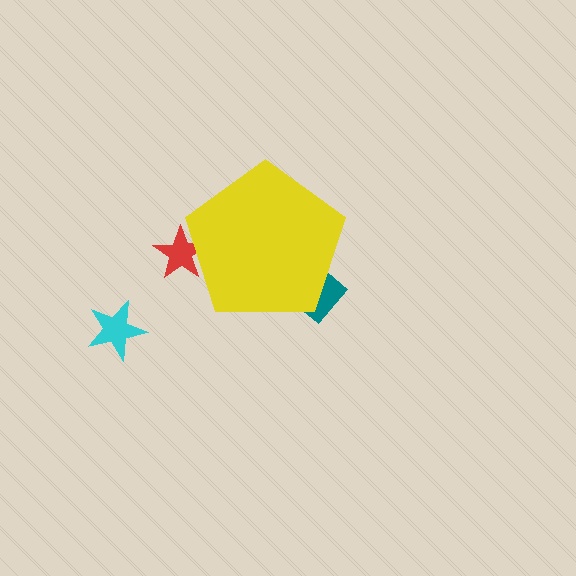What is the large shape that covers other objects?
A yellow pentagon.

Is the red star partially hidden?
Yes, the red star is partially hidden behind the yellow pentagon.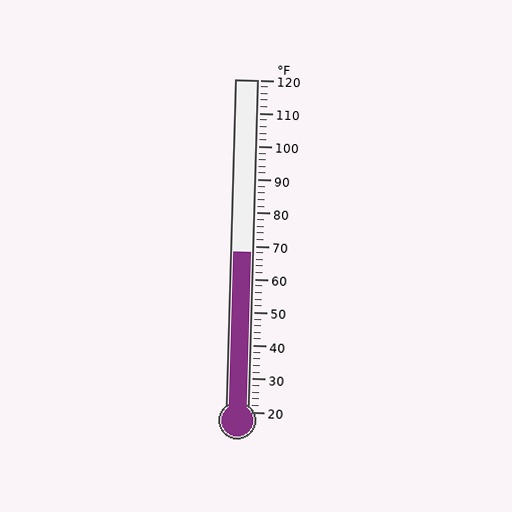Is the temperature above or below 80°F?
The temperature is below 80°F.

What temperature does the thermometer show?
The thermometer shows approximately 68°F.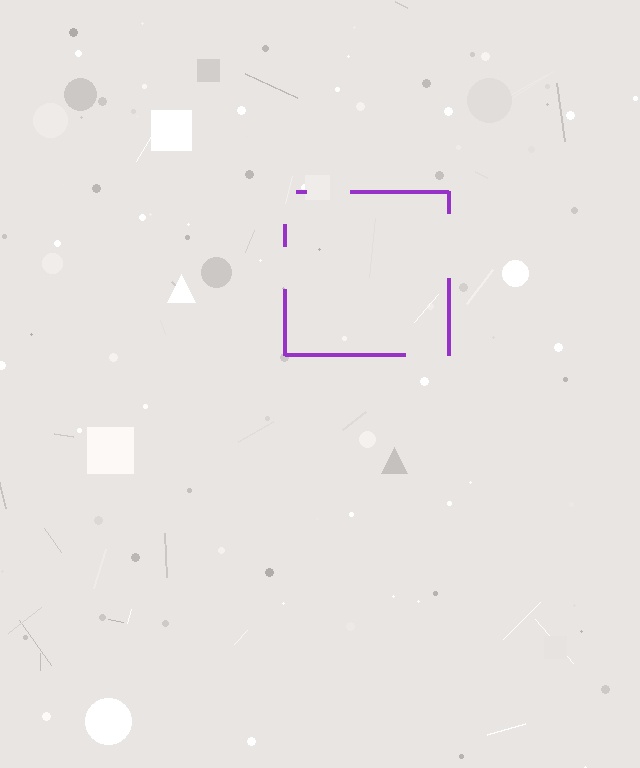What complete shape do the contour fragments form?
The contour fragments form a square.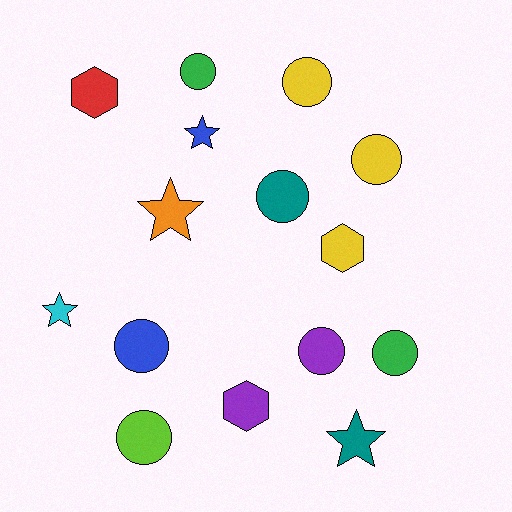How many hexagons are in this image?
There are 3 hexagons.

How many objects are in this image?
There are 15 objects.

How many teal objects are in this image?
There are 2 teal objects.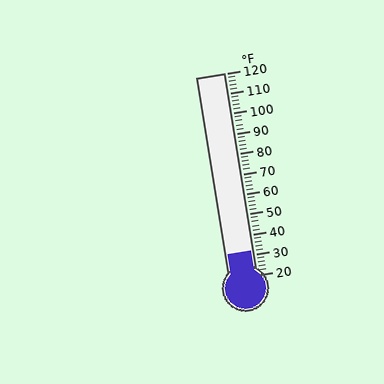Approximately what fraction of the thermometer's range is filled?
The thermometer is filled to approximately 10% of its range.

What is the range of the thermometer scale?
The thermometer scale ranges from 20°F to 120°F.